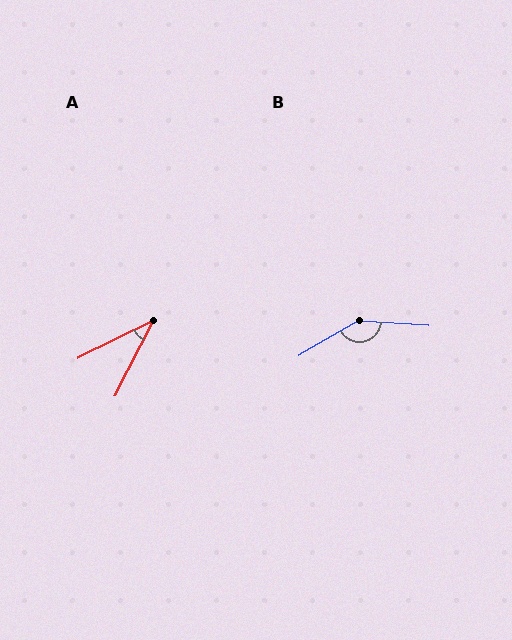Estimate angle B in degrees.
Approximately 146 degrees.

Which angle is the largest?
B, at approximately 146 degrees.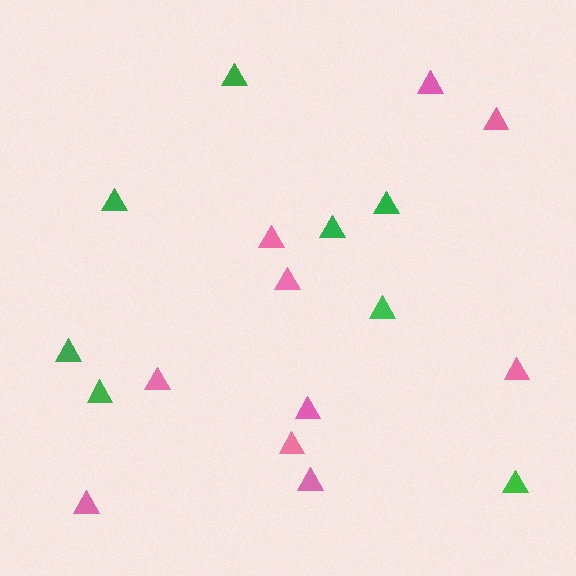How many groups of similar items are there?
There are 2 groups: one group of green triangles (8) and one group of pink triangles (10).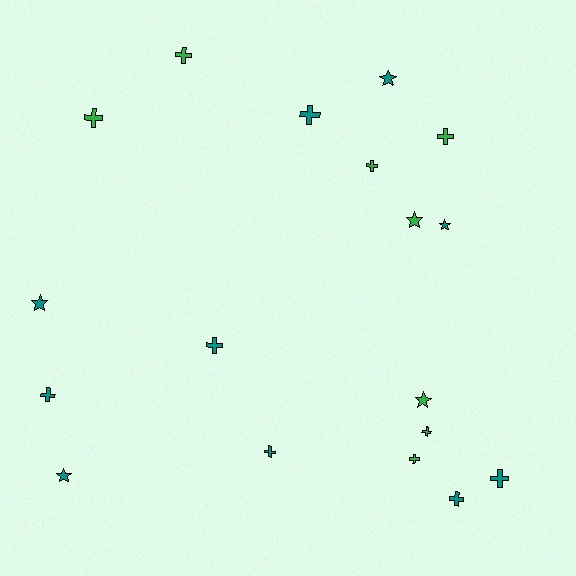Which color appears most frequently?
Teal, with 10 objects.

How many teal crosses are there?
There are 6 teal crosses.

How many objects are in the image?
There are 18 objects.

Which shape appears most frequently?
Cross, with 12 objects.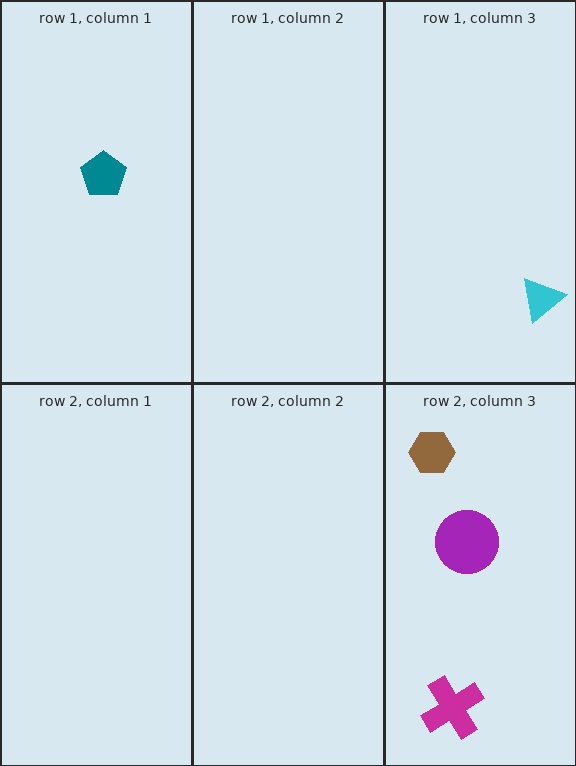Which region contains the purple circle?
The row 2, column 3 region.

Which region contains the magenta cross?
The row 2, column 3 region.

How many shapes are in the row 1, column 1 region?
1.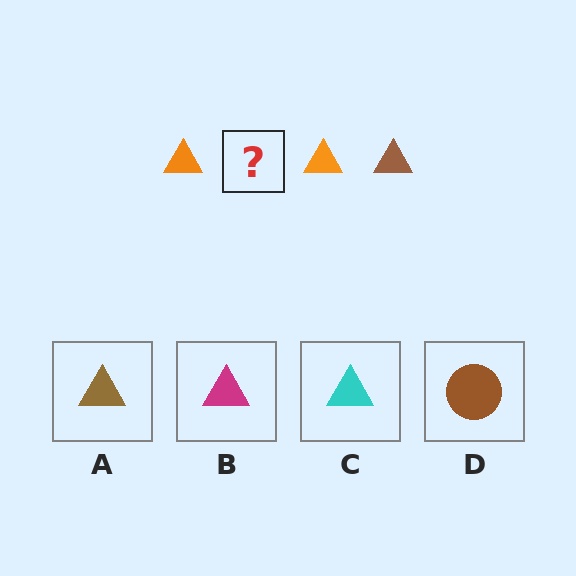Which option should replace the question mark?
Option A.